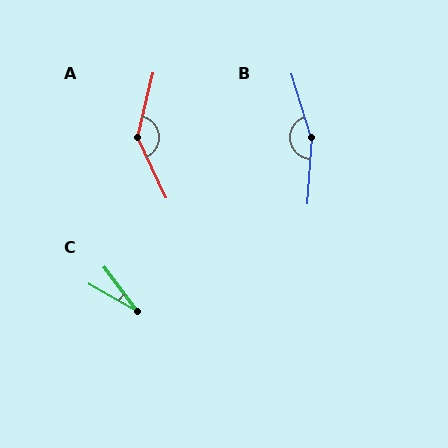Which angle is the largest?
B, at approximately 159 degrees.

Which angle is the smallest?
C, at approximately 24 degrees.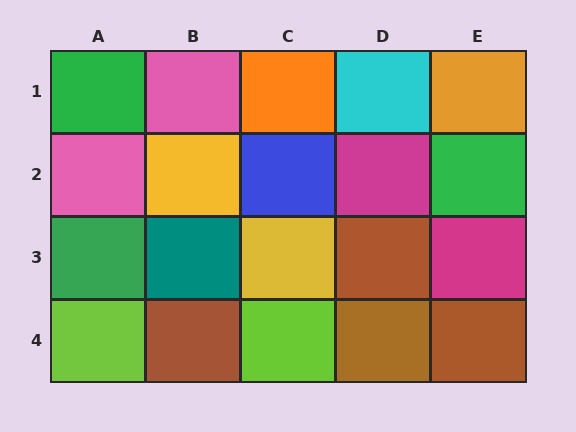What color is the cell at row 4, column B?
Brown.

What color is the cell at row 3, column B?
Teal.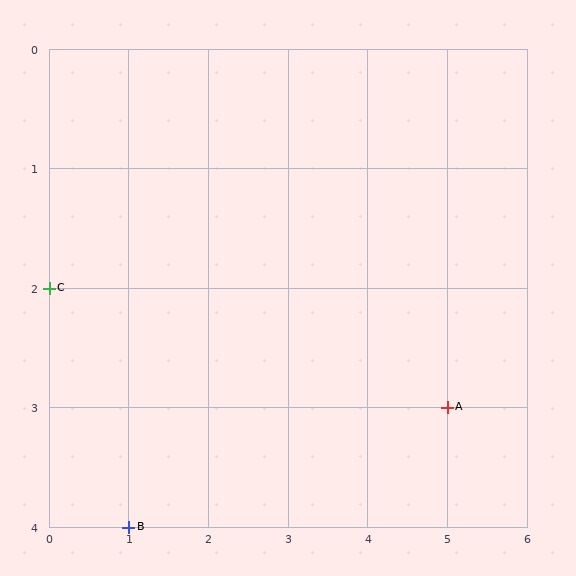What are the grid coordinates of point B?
Point B is at grid coordinates (1, 4).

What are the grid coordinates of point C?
Point C is at grid coordinates (0, 2).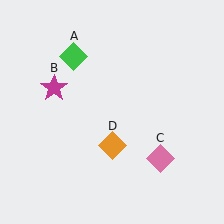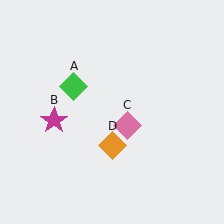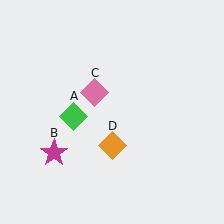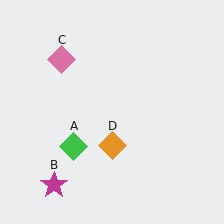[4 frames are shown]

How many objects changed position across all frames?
3 objects changed position: green diamond (object A), magenta star (object B), pink diamond (object C).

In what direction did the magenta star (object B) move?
The magenta star (object B) moved down.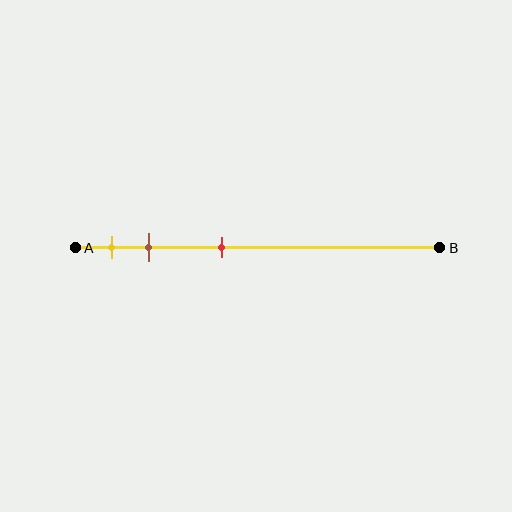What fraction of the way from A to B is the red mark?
The red mark is approximately 40% (0.4) of the way from A to B.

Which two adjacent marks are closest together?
The yellow and brown marks are the closest adjacent pair.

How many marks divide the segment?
There are 3 marks dividing the segment.